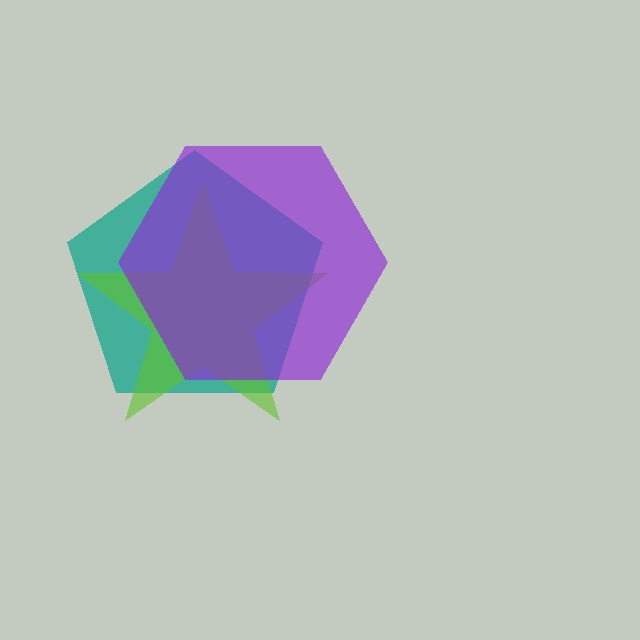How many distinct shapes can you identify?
There are 3 distinct shapes: a teal pentagon, a lime star, a purple hexagon.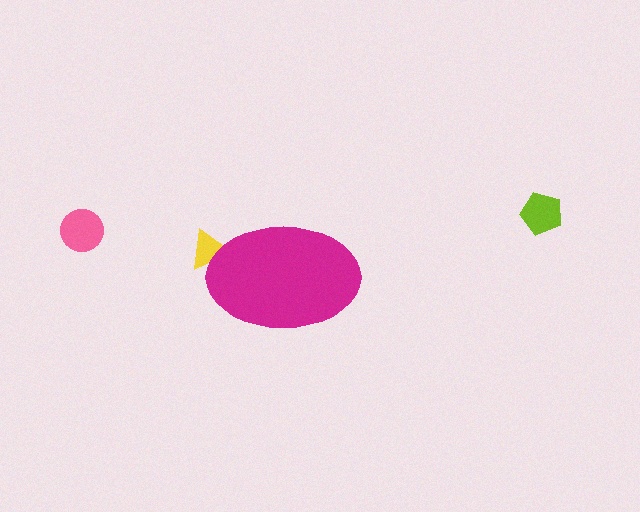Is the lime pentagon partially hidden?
No, the lime pentagon is fully visible.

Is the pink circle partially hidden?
No, the pink circle is fully visible.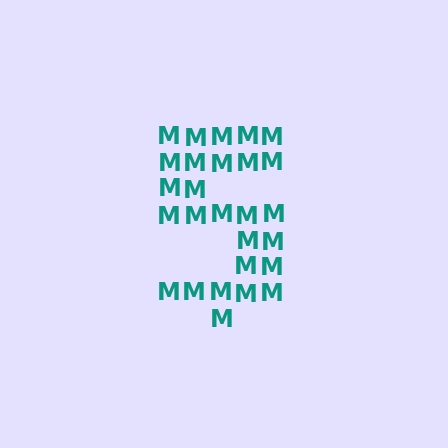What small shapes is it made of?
It is made of small letter M's.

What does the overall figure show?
The overall figure shows the digit 5.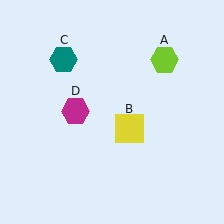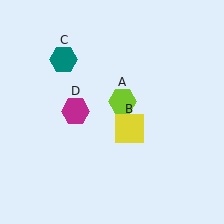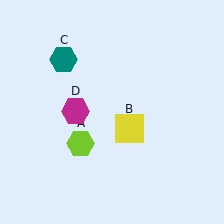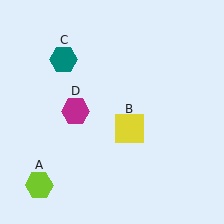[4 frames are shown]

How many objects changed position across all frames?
1 object changed position: lime hexagon (object A).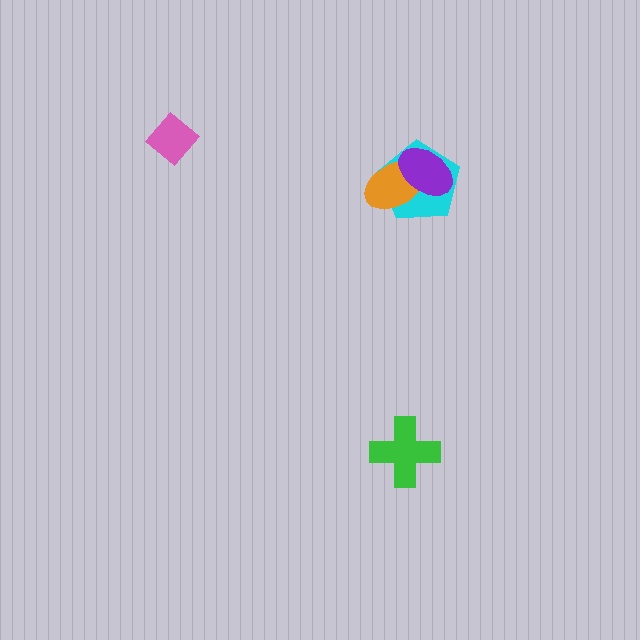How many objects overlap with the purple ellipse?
2 objects overlap with the purple ellipse.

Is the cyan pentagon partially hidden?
Yes, it is partially covered by another shape.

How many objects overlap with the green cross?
0 objects overlap with the green cross.